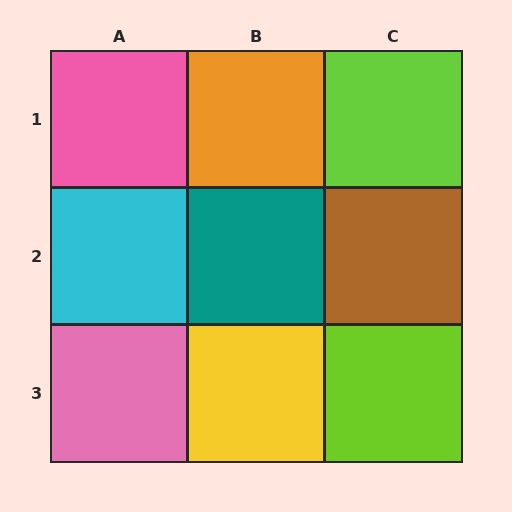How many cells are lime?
2 cells are lime.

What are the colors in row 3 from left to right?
Pink, yellow, lime.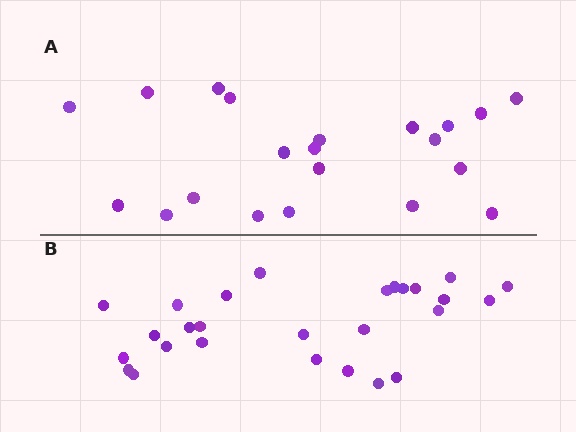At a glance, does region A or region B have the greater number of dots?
Region B (the bottom region) has more dots.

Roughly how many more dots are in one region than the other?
Region B has about 6 more dots than region A.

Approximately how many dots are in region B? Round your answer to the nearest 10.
About 30 dots. (The exact count is 27, which rounds to 30.)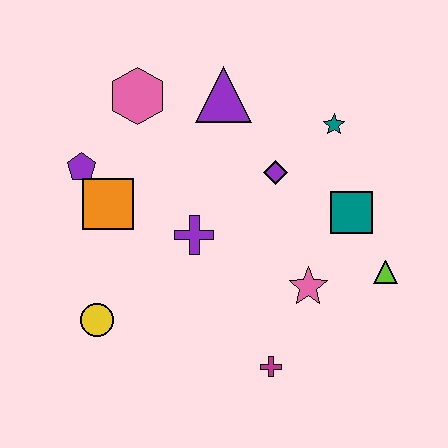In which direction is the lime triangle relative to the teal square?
The lime triangle is below the teal square.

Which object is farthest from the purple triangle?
The magenta cross is farthest from the purple triangle.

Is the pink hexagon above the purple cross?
Yes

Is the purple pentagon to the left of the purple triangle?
Yes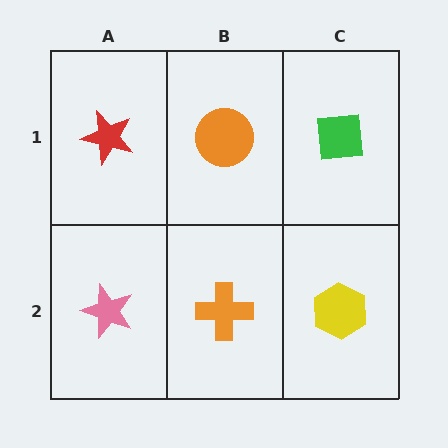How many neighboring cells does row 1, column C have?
2.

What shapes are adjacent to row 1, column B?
An orange cross (row 2, column B), a red star (row 1, column A), a green square (row 1, column C).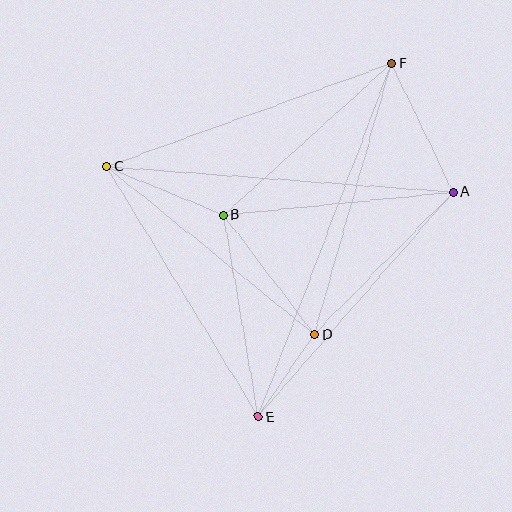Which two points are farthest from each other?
Points E and F are farthest from each other.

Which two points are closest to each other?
Points D and E are closest to each other.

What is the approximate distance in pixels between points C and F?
The distance between C and F is approximately 303 pixels.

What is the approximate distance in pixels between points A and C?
The distance between A and C is approximately 347 pixels.